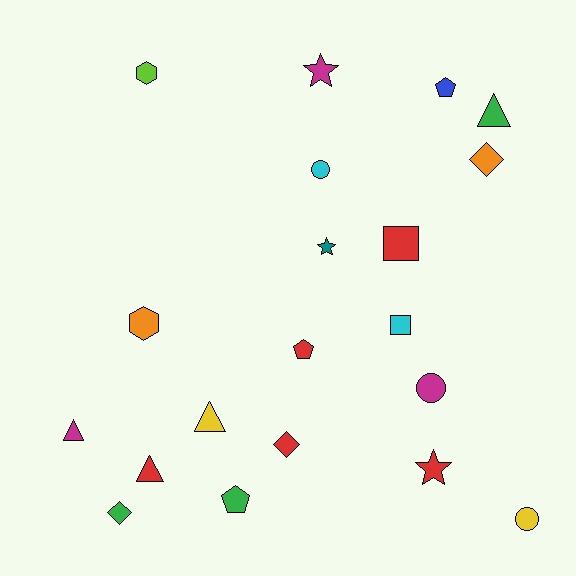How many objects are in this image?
There are 20 objects.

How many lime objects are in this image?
There is 1 lime object.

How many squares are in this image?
There are 2 squares.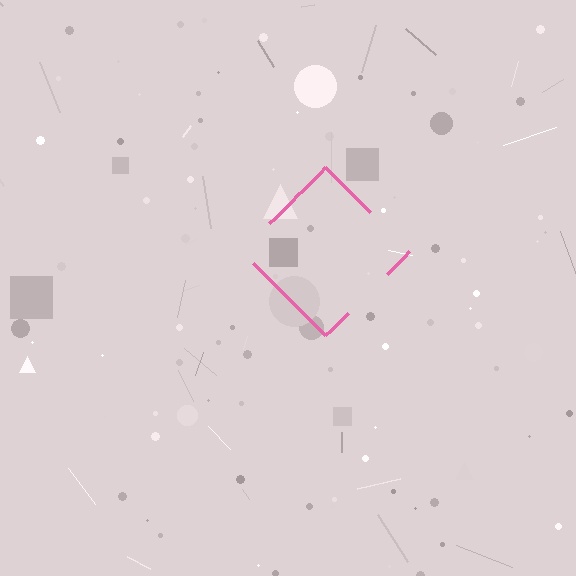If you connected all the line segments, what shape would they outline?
They would outline a diamond.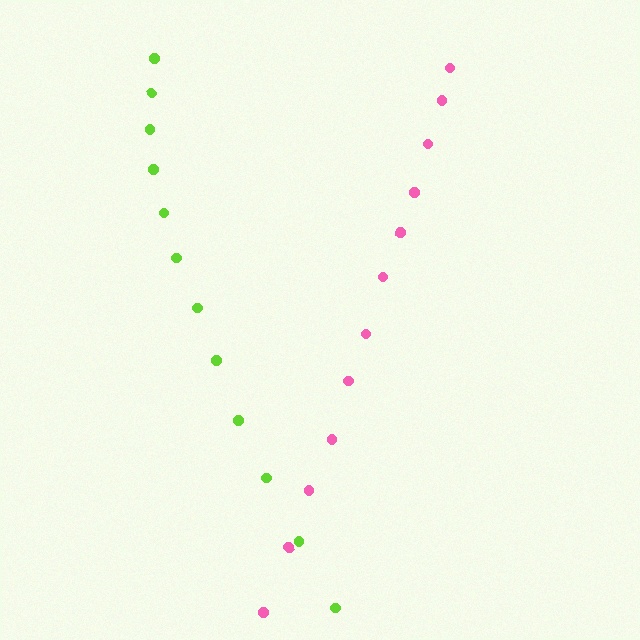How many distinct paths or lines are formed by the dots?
There are 2 distinct paths.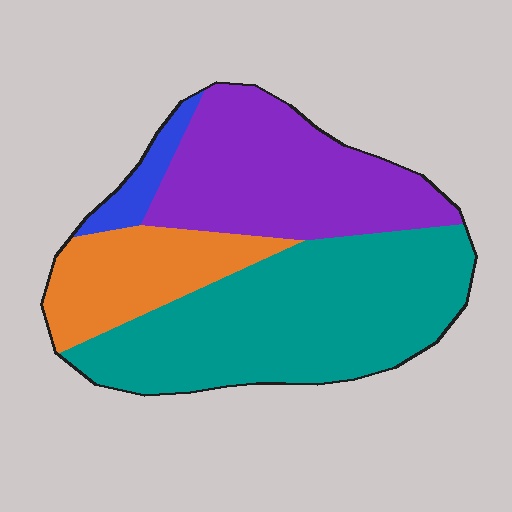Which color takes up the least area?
Blue, at roughly 5%.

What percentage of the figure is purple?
Purple covers around 30% of the figure.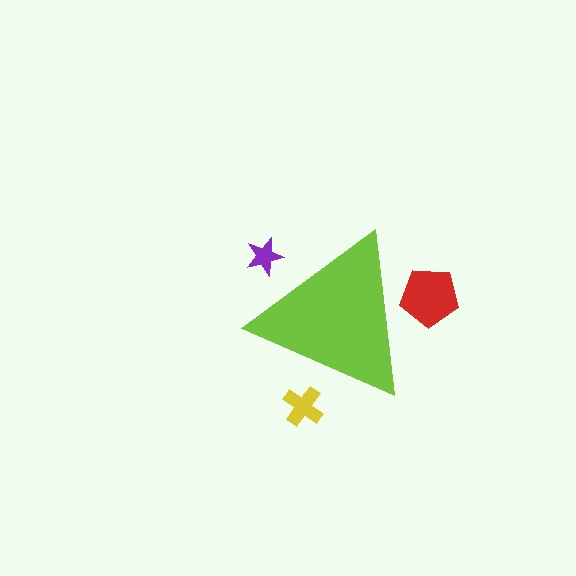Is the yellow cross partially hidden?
Yes, the yellow cross is partially hidden behind the lime triangle.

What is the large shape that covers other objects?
A lime triangle.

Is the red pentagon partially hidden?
Yes, the red pentagon is partially hidden behind the lime triangle.